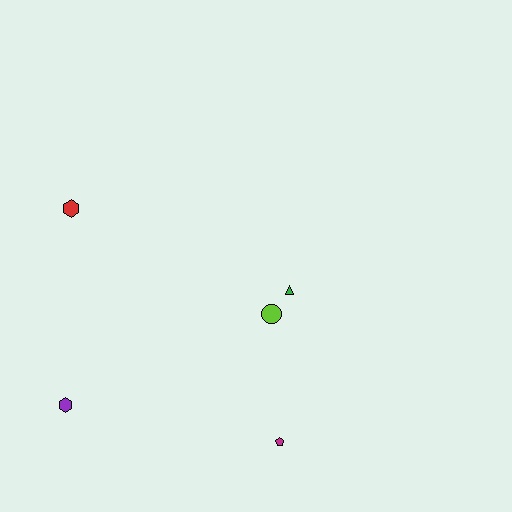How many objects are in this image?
There are 5 objects.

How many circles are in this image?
There is 1 circle.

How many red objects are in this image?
There is 1 red object.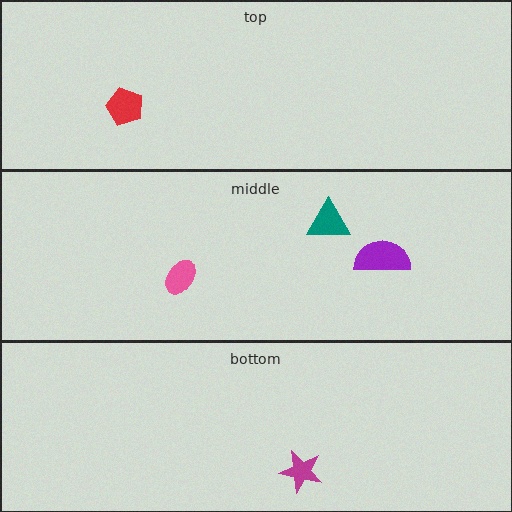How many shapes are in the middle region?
3.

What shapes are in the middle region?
The purple semicircle, the teal triangle, the pink ellipse.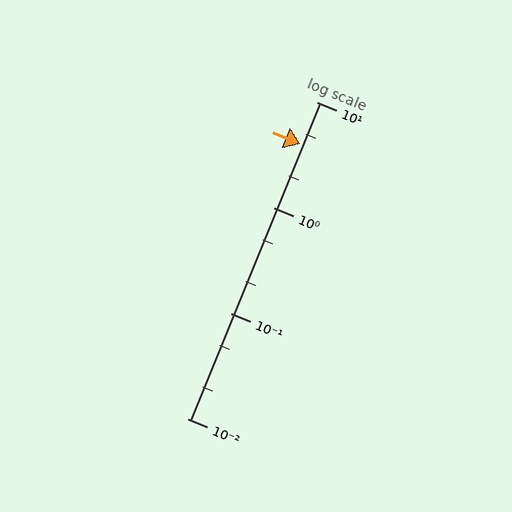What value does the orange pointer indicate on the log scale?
The pointer indicates approximately 4.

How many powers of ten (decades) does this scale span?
The scale spans 3 decades, from 0.01 to 10.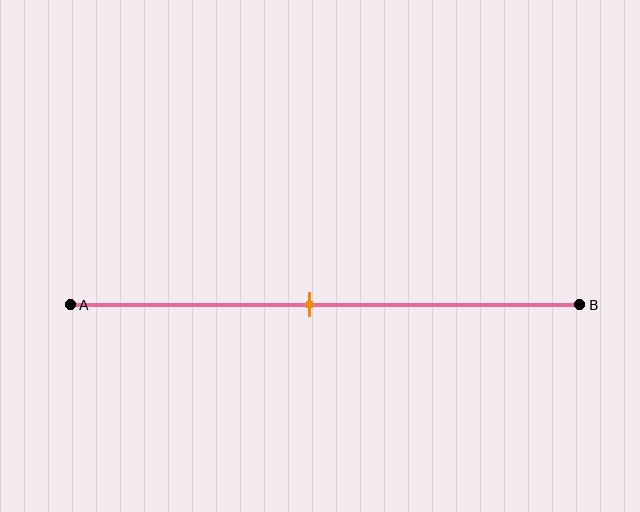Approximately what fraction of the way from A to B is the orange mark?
The orange mark is approximately 45% of the way from A to B.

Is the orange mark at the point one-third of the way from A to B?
No, the mark is at about 45% from A, not at the 33% one-third point.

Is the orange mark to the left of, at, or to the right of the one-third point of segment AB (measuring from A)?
The orange mark is to the right of the one-third point of segment AB.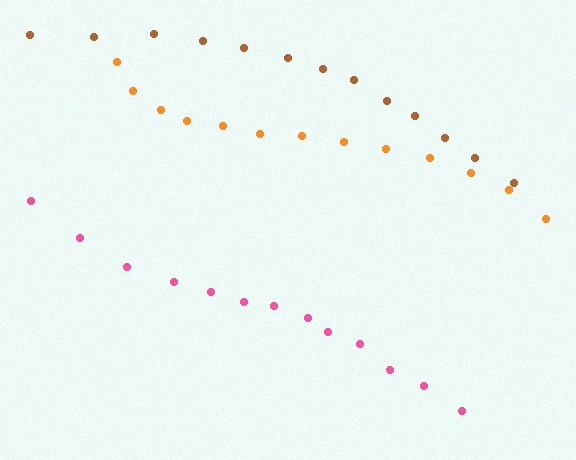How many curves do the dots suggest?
There are 3 distinct paths.